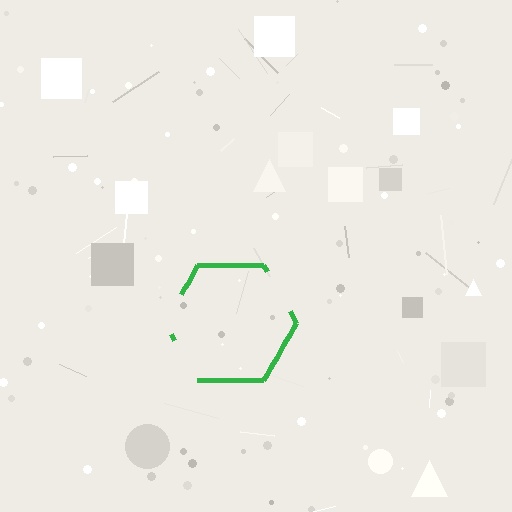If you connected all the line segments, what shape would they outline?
They would outline a hexagon.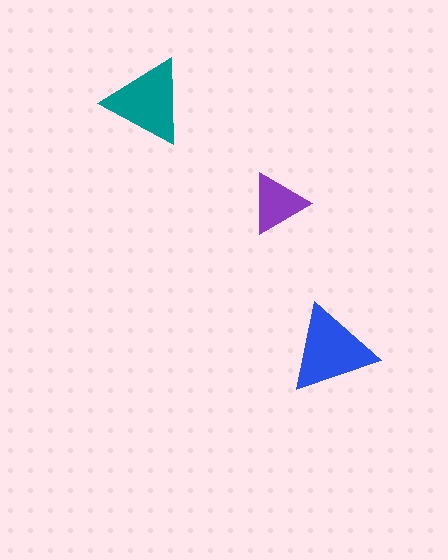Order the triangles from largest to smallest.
the blue one, the teal one, the purple one.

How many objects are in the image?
There are 3 objects in the image.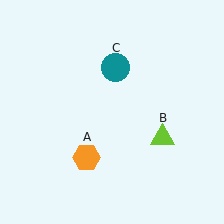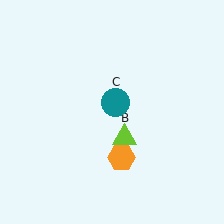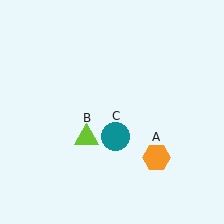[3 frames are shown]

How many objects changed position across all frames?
3 objects changed position: orange hexagon (object A), lime triangle (object B), teal circle (object C).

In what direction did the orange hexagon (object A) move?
The orange hexagon (object A) moved right.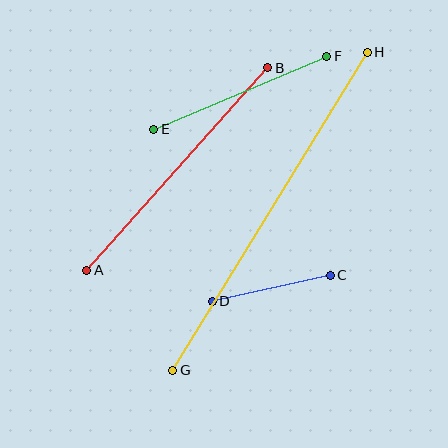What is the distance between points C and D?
The distance is approximately 121 pixels.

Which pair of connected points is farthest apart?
Points G and H are farthest apart.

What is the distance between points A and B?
The distance is approximately 272 pixels.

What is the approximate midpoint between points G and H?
The midpoint is at approximately (270, 211) pixels.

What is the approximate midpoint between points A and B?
The midpoint is at approximately (177, 169) pixels.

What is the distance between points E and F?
The distance is approximately 188 pixels.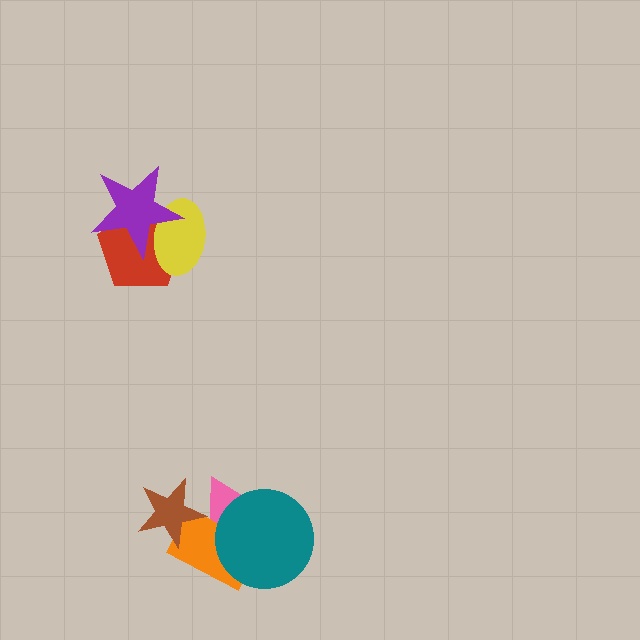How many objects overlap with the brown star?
2 objects overlap with the brown star.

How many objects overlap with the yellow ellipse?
2 objects overlap with the yellow ellipse.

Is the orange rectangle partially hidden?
Yes, it is partially covered by another shape.